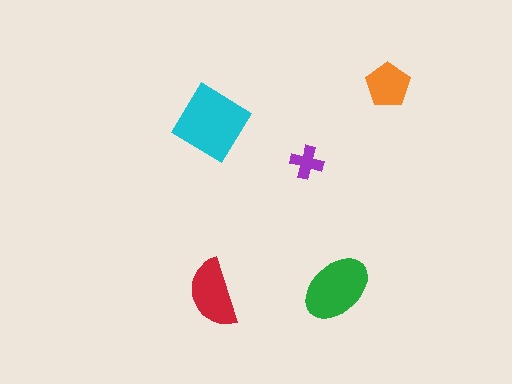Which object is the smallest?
The purple cross.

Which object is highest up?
The orange pentagon is topmost.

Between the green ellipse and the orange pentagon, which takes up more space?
The green ellipse.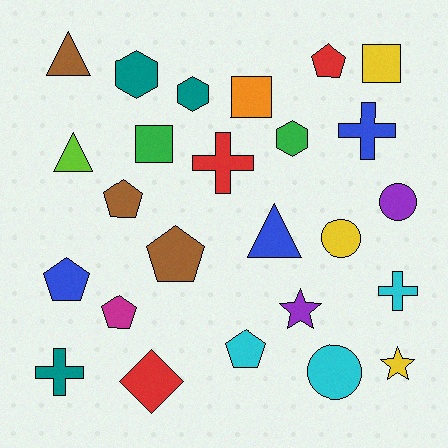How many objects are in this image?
There are 25 objects.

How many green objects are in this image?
There are 2 green objects.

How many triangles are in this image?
There are 3 triangles.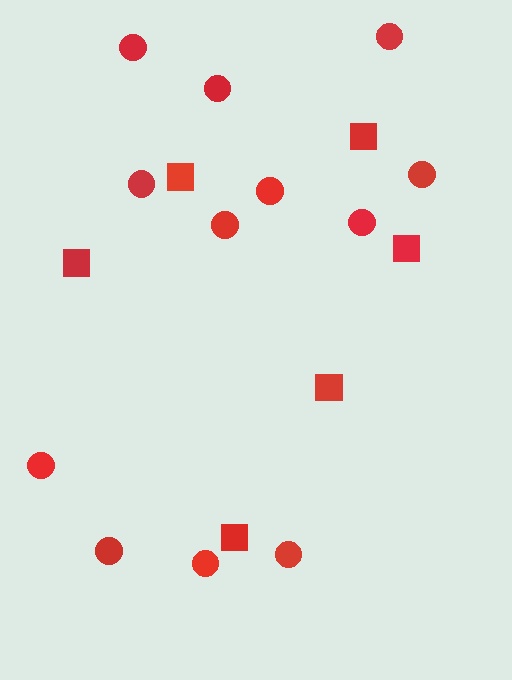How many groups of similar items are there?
There are 2 groups: one group of circles (12) and one group of squares (6).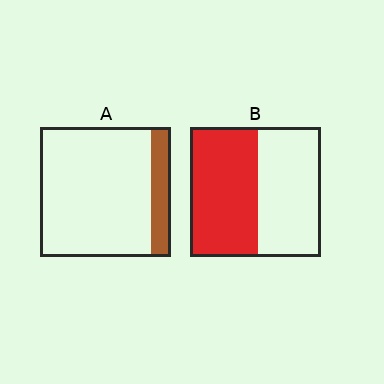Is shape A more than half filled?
No.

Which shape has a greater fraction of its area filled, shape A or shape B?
Shape B.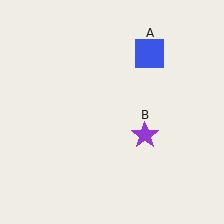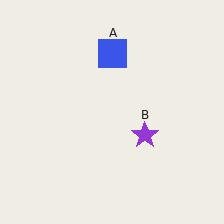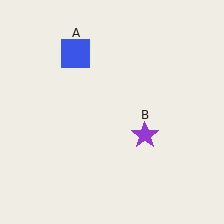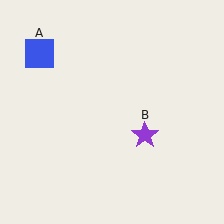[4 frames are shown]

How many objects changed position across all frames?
1 object changed position: blue square (object A).